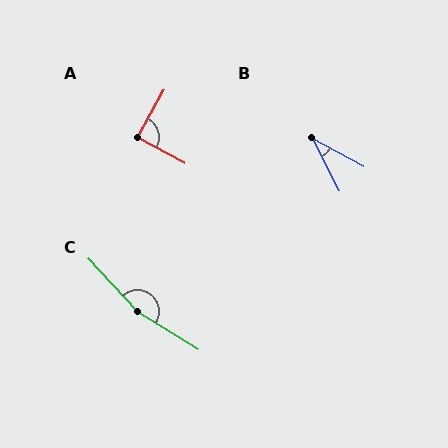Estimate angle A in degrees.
Approximately 89 degrees.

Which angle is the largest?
C, at approximately 164 degrees.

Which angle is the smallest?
B, at approximately 34 degrees.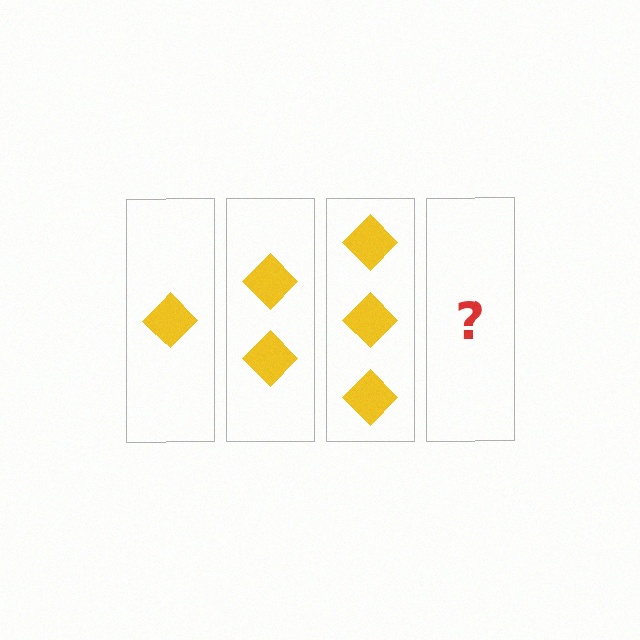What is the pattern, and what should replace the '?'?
The pattern is that each step adds one more diamond. The '?' should be 4 diamonds.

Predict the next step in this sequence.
The next step is 4 diamonds.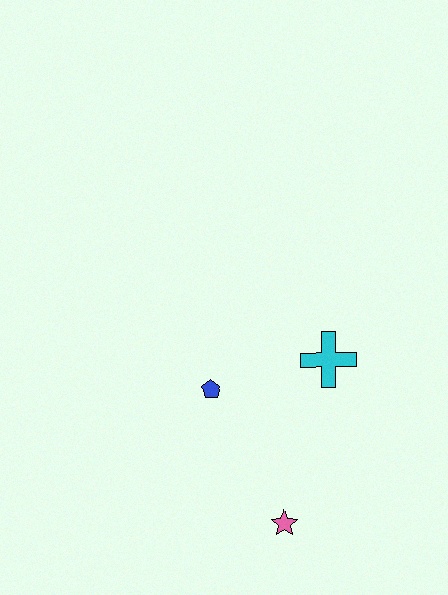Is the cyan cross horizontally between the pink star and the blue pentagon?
No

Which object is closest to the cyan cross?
The blue pentagon is closest to the cyan cross.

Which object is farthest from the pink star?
The cyan cross is farthest from the pink star.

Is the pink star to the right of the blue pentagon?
Yes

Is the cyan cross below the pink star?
No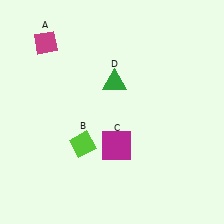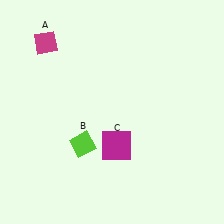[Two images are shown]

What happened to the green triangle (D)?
The green triangle (D) was removed in Image 2. It was in the top-right area of Image 1.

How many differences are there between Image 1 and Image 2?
There is 1 difference between the two images.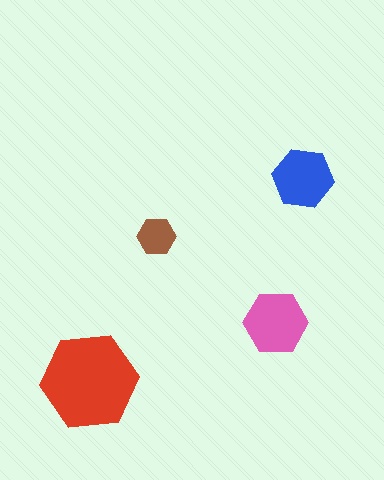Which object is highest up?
The blue hexagon is topmost.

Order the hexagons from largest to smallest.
the red one, the pink one, the blue one, the brown one.